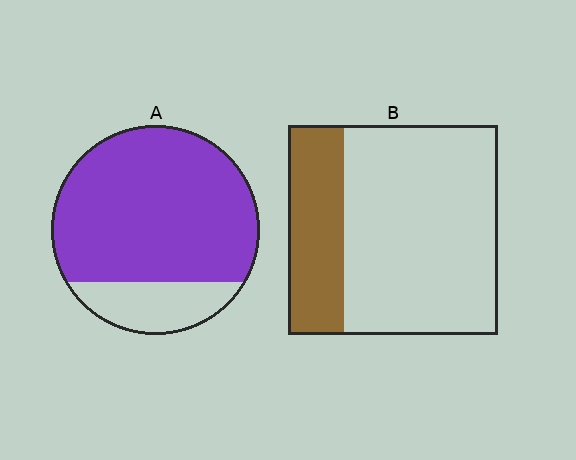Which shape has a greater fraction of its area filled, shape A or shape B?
Shape A.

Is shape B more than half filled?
No.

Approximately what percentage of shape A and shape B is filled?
A is approximately 80% and B is approximately 25%.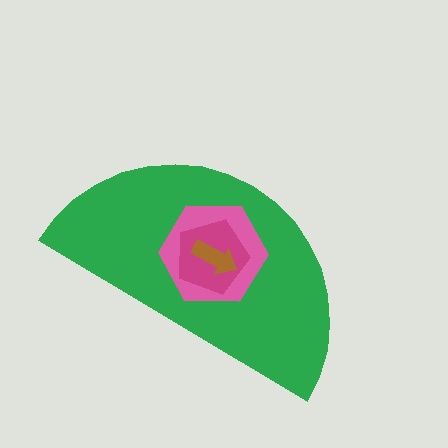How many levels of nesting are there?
4.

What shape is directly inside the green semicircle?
The pink hexagon.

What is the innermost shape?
The brown arrow.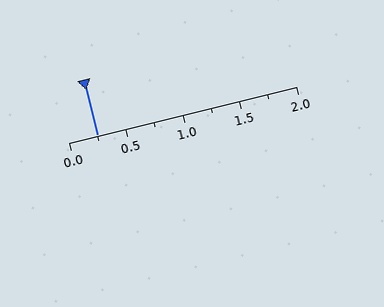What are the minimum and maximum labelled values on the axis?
The axis runs from 0.0 to 2.0.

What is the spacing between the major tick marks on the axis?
The major ticks are spaced 0.5 apart.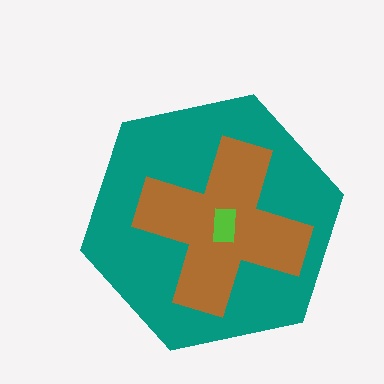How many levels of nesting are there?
3.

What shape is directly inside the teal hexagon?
The brown cross.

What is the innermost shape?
The lime rectangle.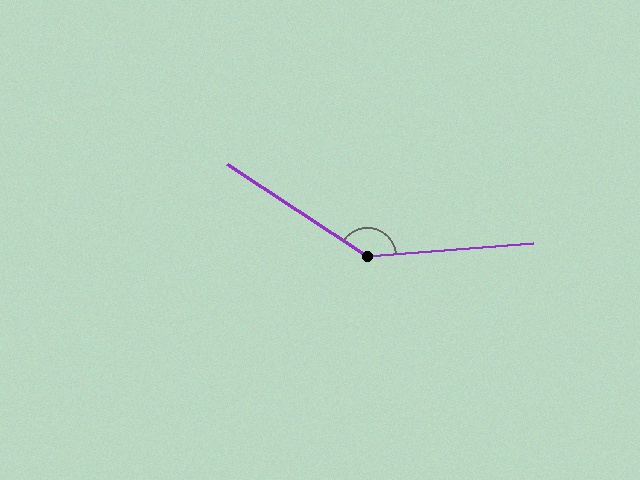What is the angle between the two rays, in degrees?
Approximately 142 degrees.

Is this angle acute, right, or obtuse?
It is obtuse.